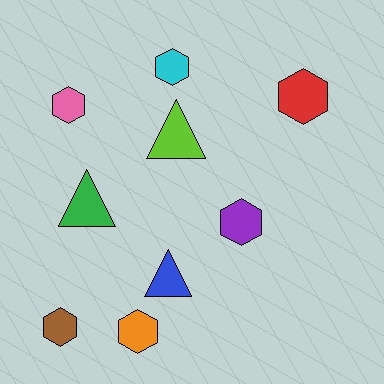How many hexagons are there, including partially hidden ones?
There are 6 hexagons.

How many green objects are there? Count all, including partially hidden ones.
There is 1 green object.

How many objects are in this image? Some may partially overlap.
There are 9 objects.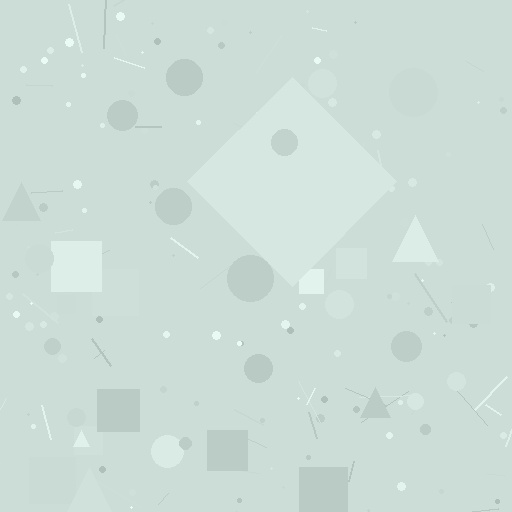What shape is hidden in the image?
A diamond is hidden in the image.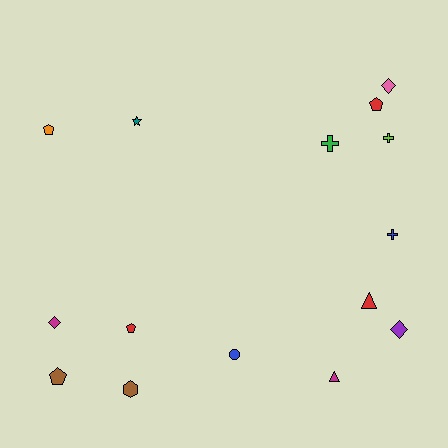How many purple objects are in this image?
There is 1 purple object.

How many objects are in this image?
There are 15 objects.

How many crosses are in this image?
There are 3 crosses.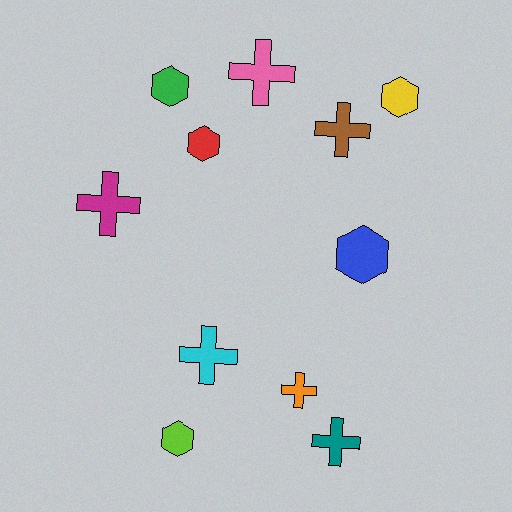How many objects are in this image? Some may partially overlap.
There are 11 objects.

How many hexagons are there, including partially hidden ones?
There are 5 hexagons.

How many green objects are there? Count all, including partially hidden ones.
There is 1 green object.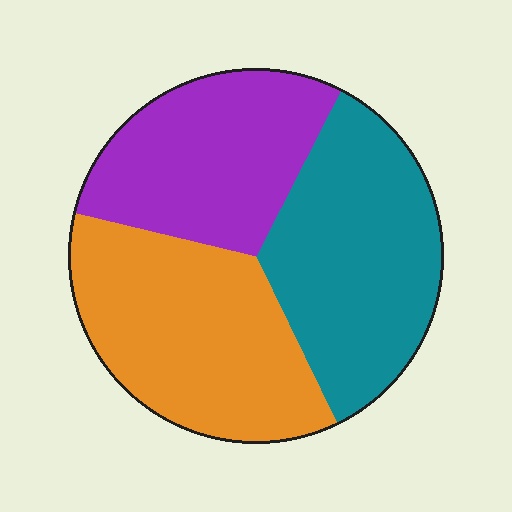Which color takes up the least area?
Purple, at roughly 30%.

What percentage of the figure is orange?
Orange takes up about three eighths (3/8) of the figure.